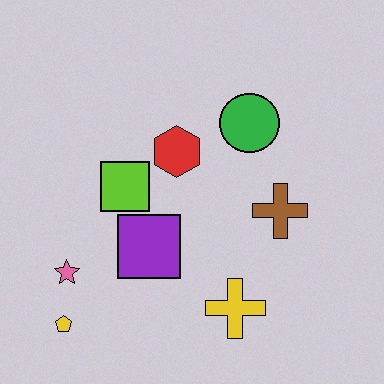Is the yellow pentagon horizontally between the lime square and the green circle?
No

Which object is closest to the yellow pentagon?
The pink star is closest to the yellow pentagon.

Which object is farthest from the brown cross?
The yellow pentagon is farthest from the brown cross.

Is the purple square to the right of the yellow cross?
No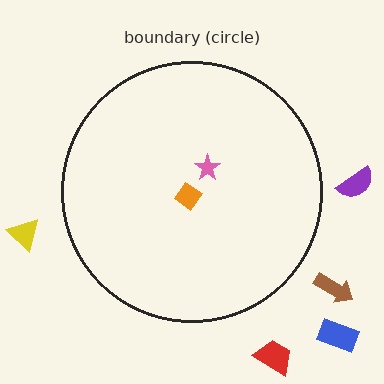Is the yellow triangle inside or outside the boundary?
Outside.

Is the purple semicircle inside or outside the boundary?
Outside.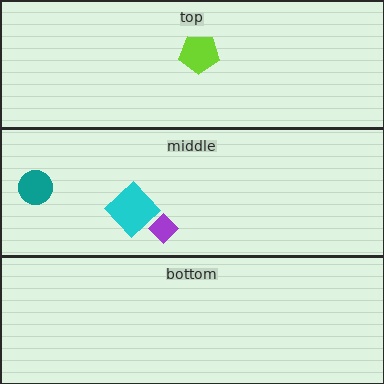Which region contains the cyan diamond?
The middle region.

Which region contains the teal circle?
The middle region.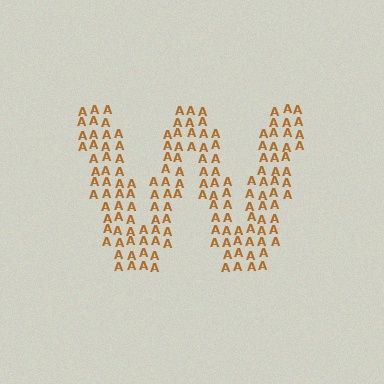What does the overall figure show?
The overall figure shows the letter W.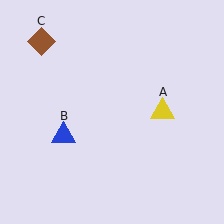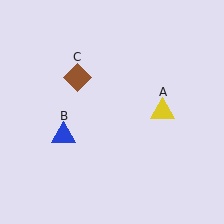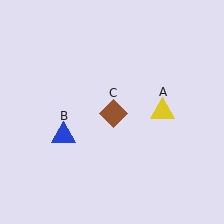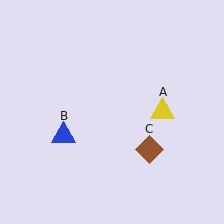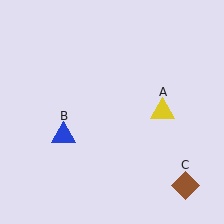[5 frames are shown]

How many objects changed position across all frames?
1 object changed position: brown diamond (object C).